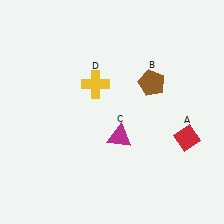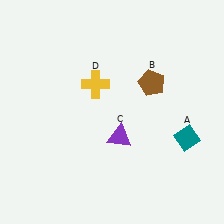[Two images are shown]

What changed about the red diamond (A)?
In Image 1, A is red. In Image 2, it changed to teal.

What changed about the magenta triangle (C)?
In Image 1, C is magenta. In Image 2, it changed to purple.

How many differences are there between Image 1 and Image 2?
There are 2 differences between the two images.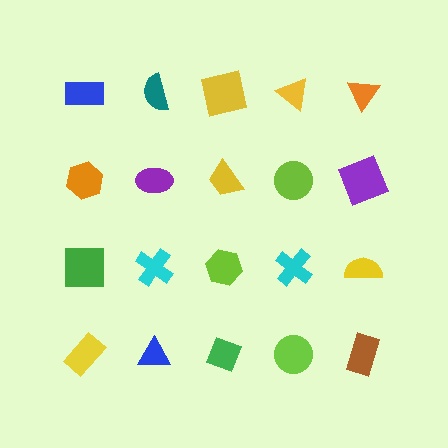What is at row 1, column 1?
A blue rectangle.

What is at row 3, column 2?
A cyan cross.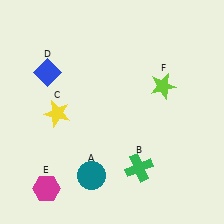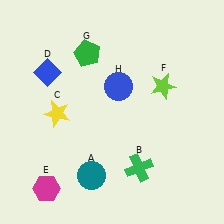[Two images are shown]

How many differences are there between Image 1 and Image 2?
There are 2 differences between the two images.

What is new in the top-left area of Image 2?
A green pentagon (G) was added in the top-left area of Image 2.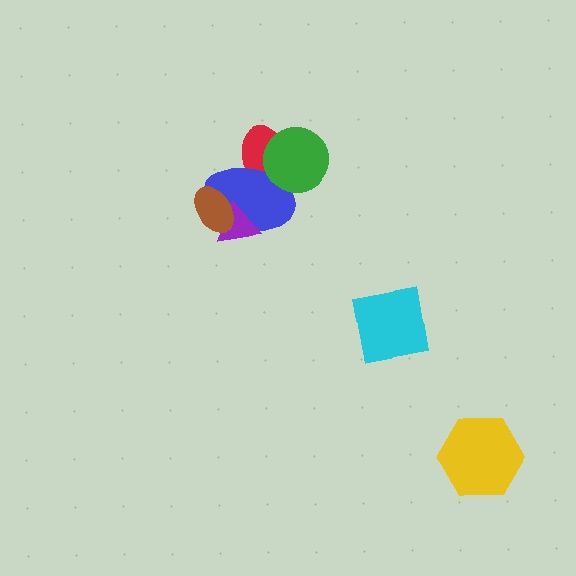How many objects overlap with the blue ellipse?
4 objects overlap with the blue ellipse.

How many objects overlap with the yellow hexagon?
0 objects overlap with the yellow hexagon.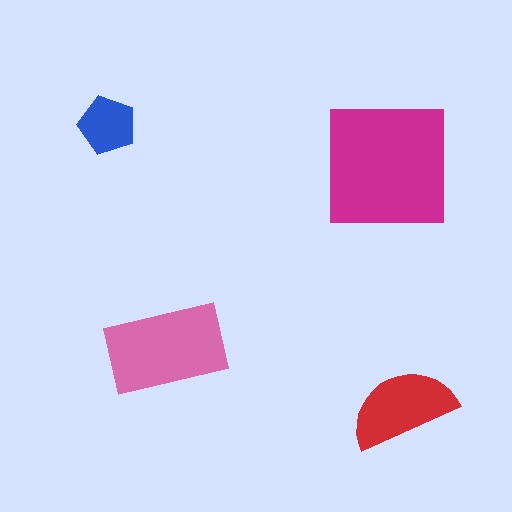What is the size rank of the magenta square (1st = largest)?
1st.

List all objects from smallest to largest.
The blue pentagon, the red semicircle, the pink rectangle, the magenta square.